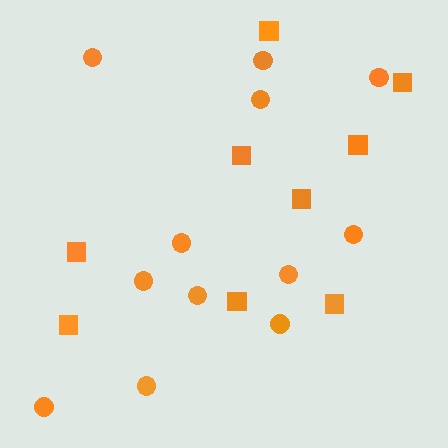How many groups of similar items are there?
There are 2 groups: one group of squares (9) and one group of circles (12).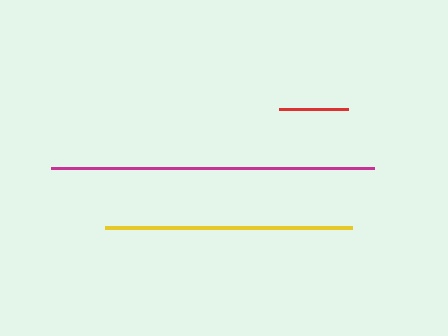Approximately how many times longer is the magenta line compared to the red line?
The magenta line is approximately 4.7 times the length of the red line.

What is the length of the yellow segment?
The yellow segment is approximately 247 pixels long.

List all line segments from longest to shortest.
From longest to shortest: magenta, yellow, red.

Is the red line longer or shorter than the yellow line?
The yellow line is longer than the red line.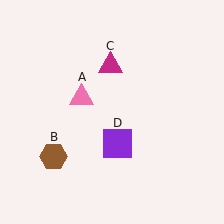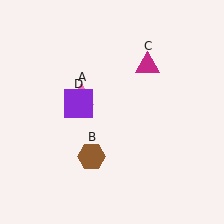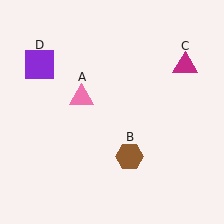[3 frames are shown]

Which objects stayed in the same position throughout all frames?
Pink triangle (object A) remained stationary.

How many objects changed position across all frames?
3 objects changed position: brown hexagon (object B), magenta triangle (object C), purple square (object D).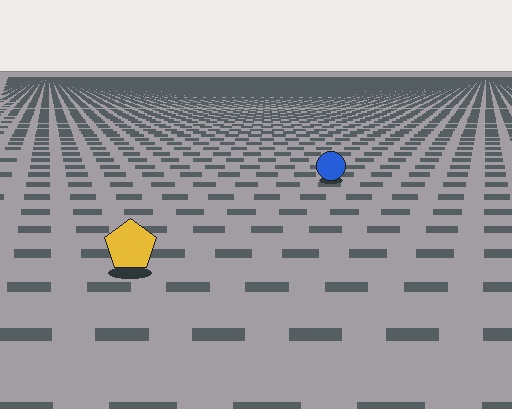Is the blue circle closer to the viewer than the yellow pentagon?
No. The yellow pentagon is closer — you can tell from the texture gradient: the ground texture is coarser near it.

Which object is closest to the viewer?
The yellow pentagon is closest. The texture marks near it are larger and more spread out.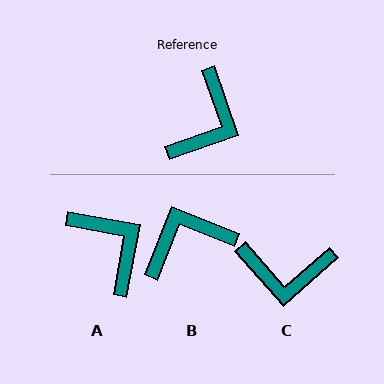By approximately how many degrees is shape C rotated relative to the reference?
Approximately 68 degrees clockwise.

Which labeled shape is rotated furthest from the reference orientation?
B, about 139 degrees away.